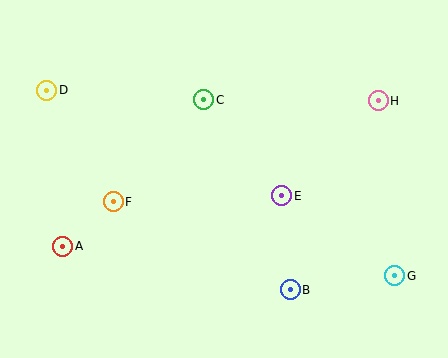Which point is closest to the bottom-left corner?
Point A is closest to the bottom-left corner.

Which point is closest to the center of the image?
Point E at (282, 196) is closest to the center.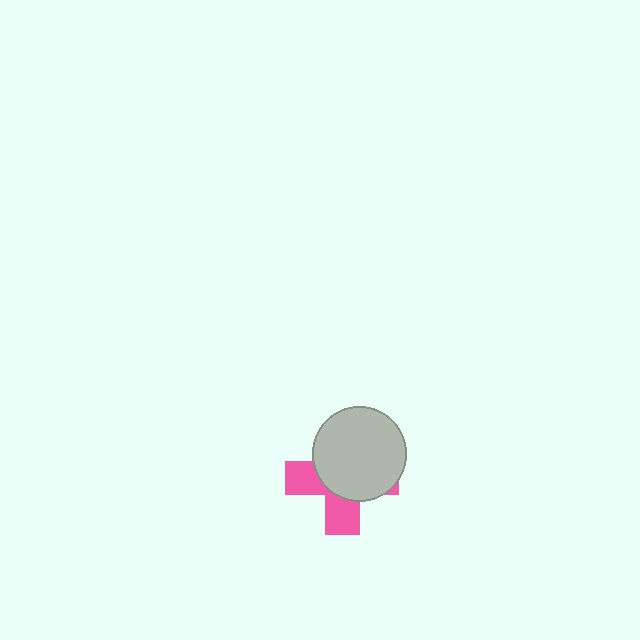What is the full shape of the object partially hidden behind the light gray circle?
The partially hidden object is a pink cross.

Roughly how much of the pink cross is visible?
A small part of it is visible (roughly 39%).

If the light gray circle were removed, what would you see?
You would see the complete pink cross.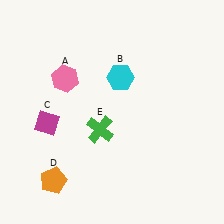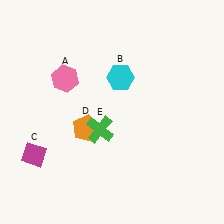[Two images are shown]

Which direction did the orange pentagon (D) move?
The orange pentagon (D) moved up.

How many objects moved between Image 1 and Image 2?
2 objects moved between the two images.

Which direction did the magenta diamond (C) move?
The magenta diamond (C) moved down.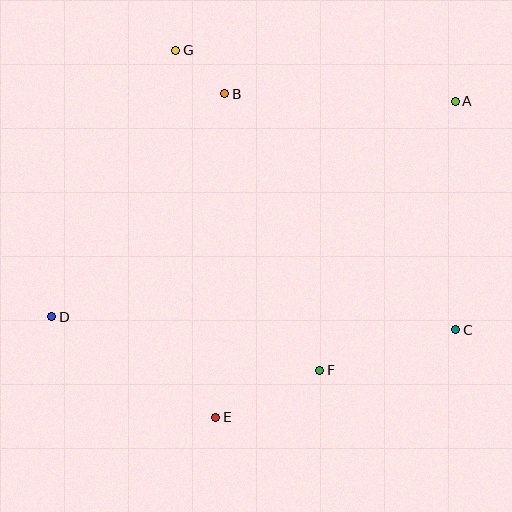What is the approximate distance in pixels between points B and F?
The distance between B and F is approximately 293 pixels.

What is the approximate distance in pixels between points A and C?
The distance between A and C is approximately 229 pixels.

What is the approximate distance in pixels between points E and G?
The distance between E and G is approximately 369 pixels.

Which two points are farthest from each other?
Points A and D are farthest from each other.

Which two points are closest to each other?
Points B and G are closest to each other.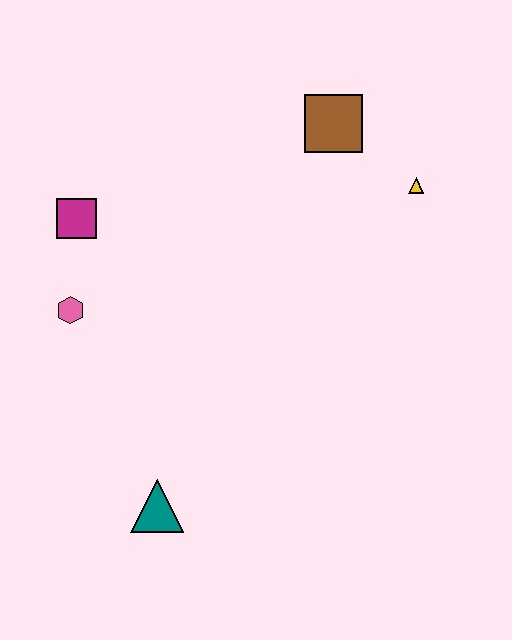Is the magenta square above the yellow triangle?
No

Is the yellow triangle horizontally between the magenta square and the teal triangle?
No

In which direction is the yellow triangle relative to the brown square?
The yellow triangle is to the right of the brown square.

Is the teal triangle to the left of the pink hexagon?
No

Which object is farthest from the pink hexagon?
The yellow triangle is farthest from the pink hexagon.